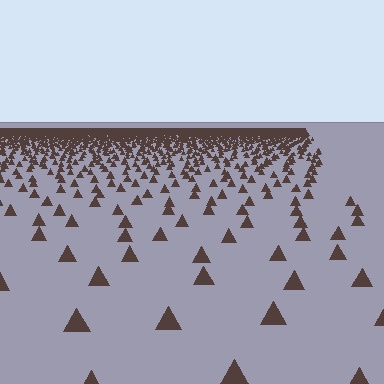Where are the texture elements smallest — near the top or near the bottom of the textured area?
Near the top.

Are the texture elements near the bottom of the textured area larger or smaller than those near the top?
Larger. Near the bottom, elements are closer to the viewer and appear at a bigger on-screen size.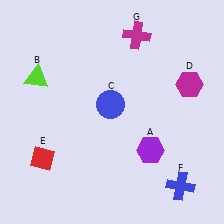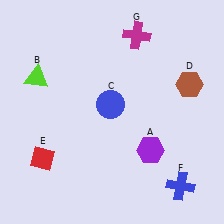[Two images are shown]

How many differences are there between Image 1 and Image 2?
There is 1 difference between the two images.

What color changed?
The hexagon (D) changed from magenta in Image 1 to brown in Image 2.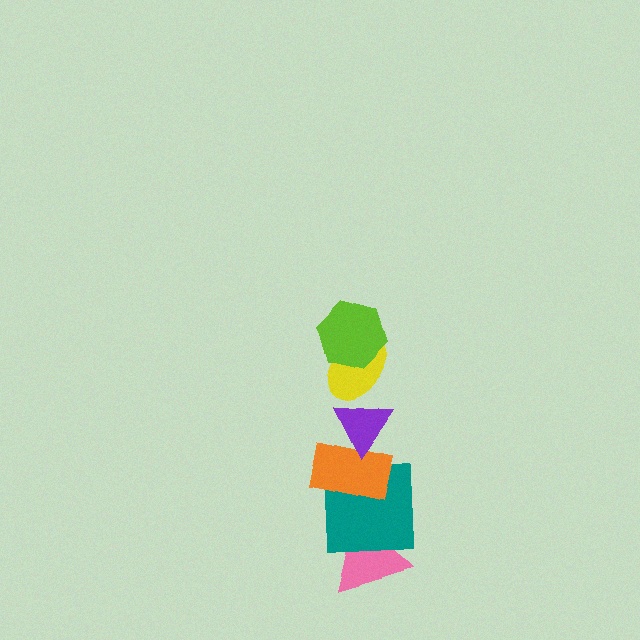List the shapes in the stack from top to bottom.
From top to bottom: the lime hexagon, the yellow ellipse, the purple triangle, the orange rectangle, the teal square, the pink triangle.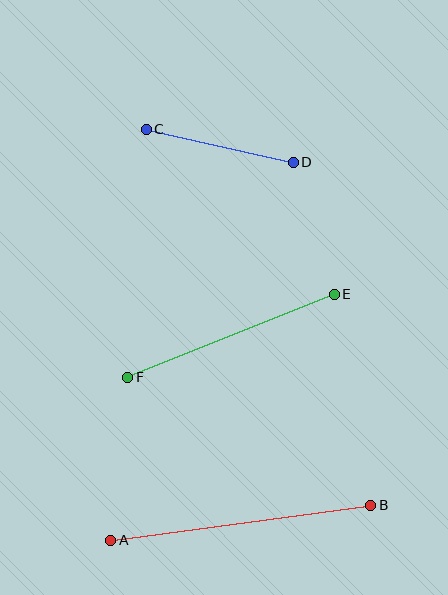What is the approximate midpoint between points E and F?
The midpoint is at approximately (231, 336) pixels.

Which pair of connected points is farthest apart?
Points A and B are farthest apart.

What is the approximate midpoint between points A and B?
The midpoint is at approximately (241, 523) pixels.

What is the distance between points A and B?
The distance is approximately 262 pixels.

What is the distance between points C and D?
The distance is approximately 150 pixels.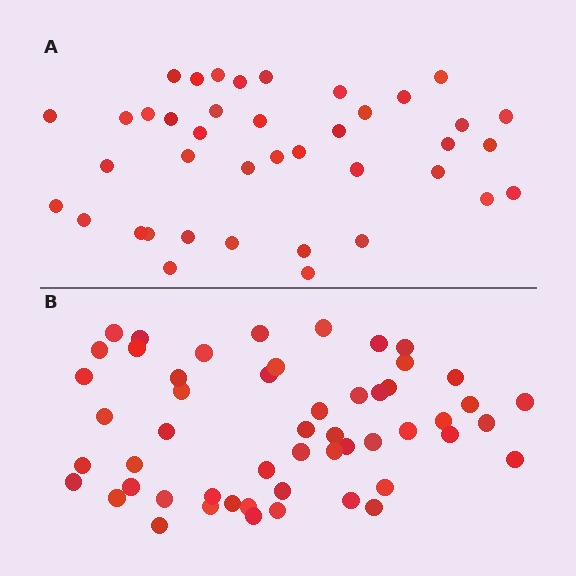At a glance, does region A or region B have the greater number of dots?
Region B (the bottom region) has more dots.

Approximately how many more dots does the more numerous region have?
Region B has approximately 15 more dots than region A.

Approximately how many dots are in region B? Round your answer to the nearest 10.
About 50 dots. (The exact count is 53, which rounds to 50.)